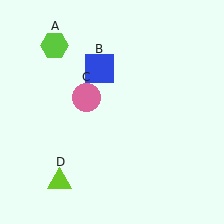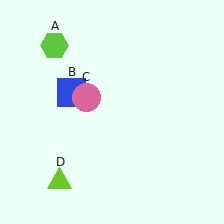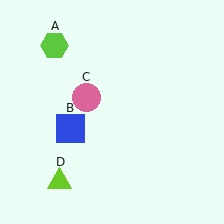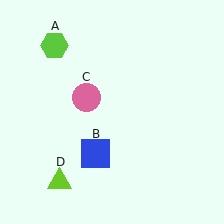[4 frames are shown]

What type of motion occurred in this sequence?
The blue square (object B) rotated counterclockwise around the center of the scene.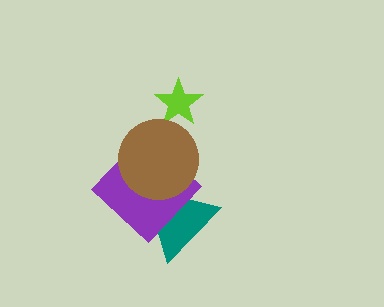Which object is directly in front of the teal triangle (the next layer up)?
The purple diamond is directly in front of the teal triangle.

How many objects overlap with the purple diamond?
2 objects overlap with the purple diamond.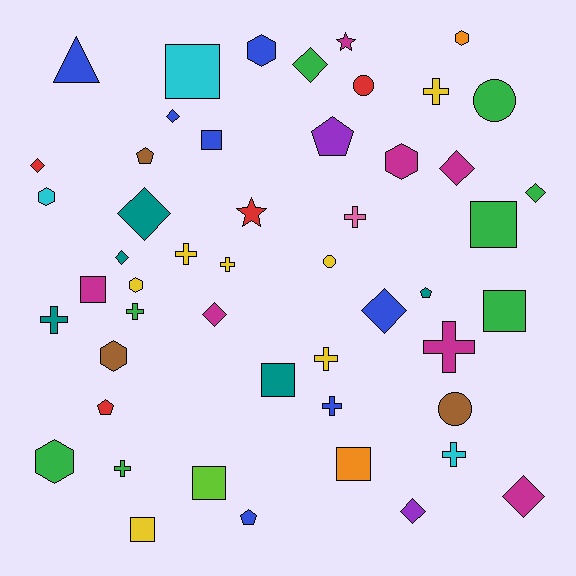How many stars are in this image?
There are 2 stars.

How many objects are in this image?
There are 50 objects.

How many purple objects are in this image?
There are 2 purple objects.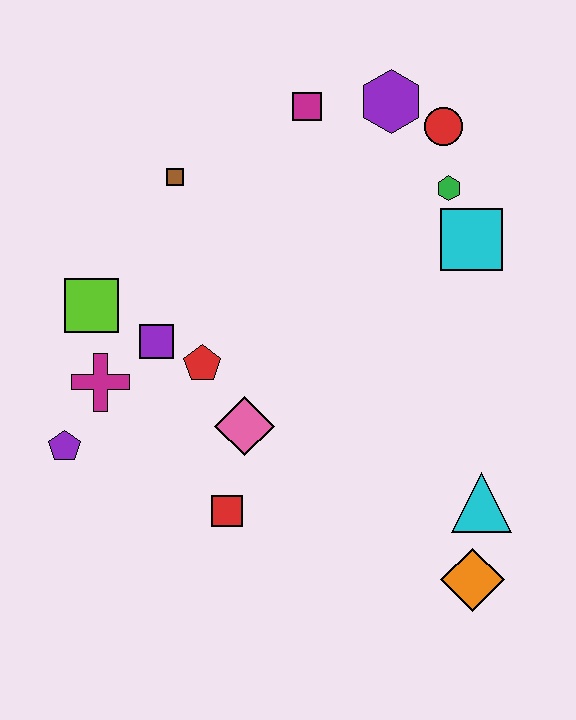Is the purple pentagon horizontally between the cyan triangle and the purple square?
No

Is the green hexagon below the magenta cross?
No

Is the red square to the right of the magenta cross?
Yes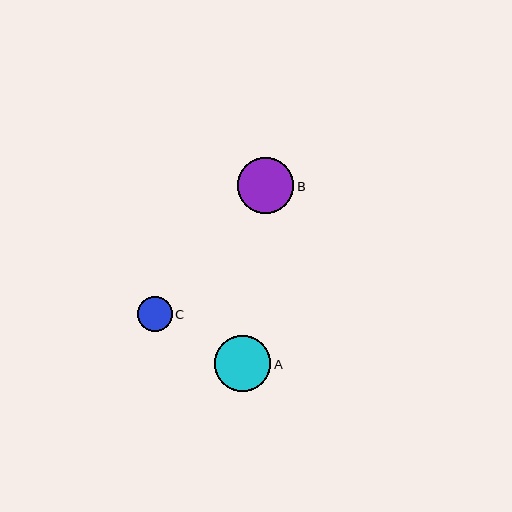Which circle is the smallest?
Circle C is the smallest with a size of approximately 35 pixels.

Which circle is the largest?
Circle B is the largest with a size of approximately 56 pixels.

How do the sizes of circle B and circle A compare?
Circle B and circle A are approximately the same size.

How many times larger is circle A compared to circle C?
Circle A is approximately 1.6 times the size of circle C.